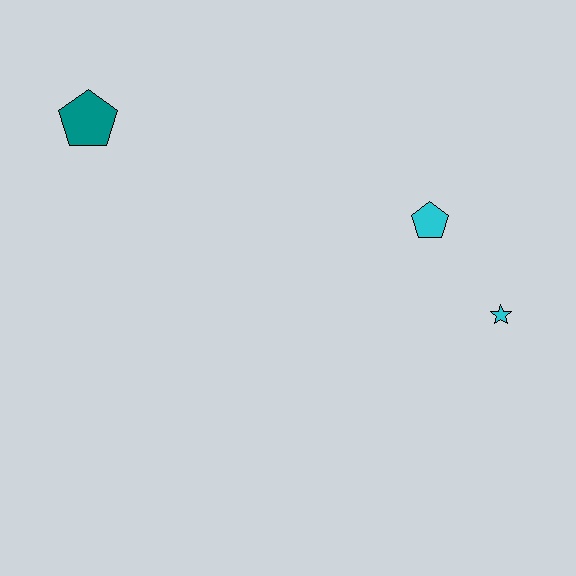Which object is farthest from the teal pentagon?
The cyan star is farthest from the teal pentagon.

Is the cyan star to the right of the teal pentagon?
Yes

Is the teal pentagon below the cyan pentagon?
No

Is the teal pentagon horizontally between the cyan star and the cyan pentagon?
No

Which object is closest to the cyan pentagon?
The cyan star is closest to the cyan pentagon.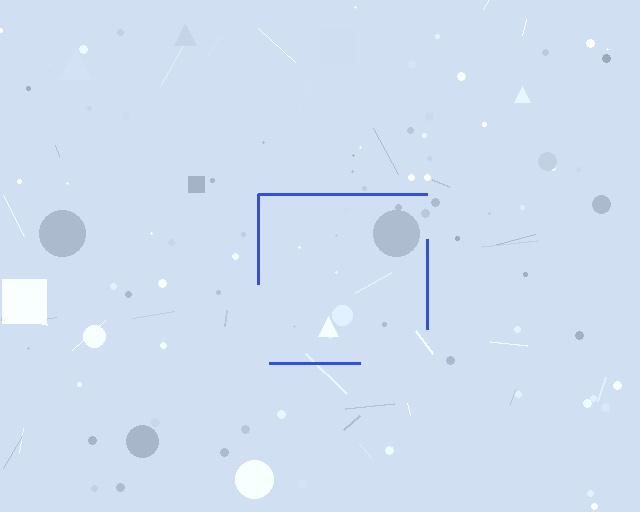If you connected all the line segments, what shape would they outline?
They would outline a square.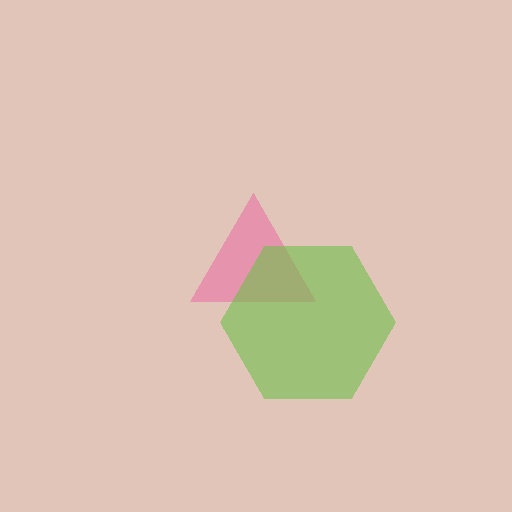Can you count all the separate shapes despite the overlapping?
Yes, there are 2 separate shapes.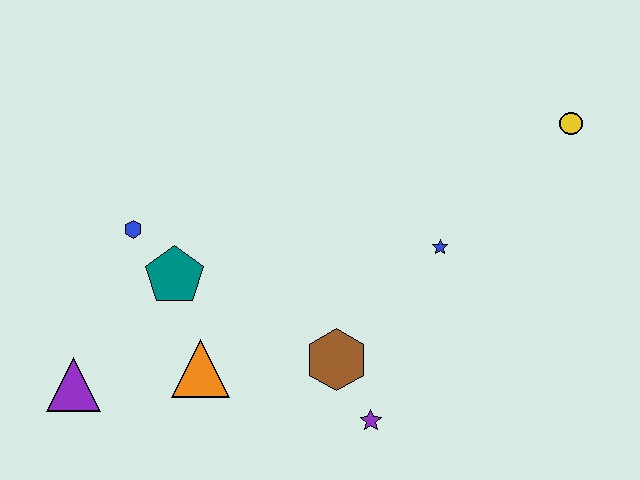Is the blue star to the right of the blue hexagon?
Yes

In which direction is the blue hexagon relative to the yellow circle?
The blue hexagon is to the left of the yellow circle.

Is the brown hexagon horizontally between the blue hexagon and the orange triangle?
No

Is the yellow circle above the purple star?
Yes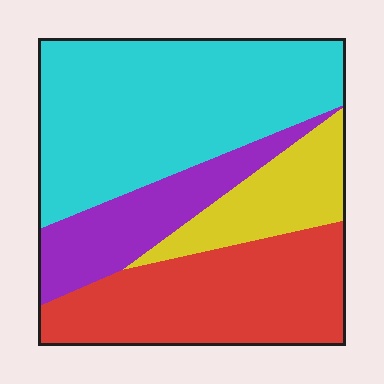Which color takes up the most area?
Cyan, at roughly 40%.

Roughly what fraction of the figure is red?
Red covers 29% of the figure.